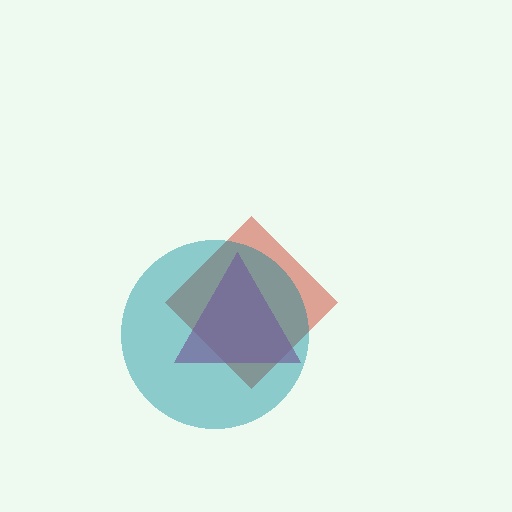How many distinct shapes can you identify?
There are 3 distinct shapes: a red diamond, a magenta triangle, a teal circle.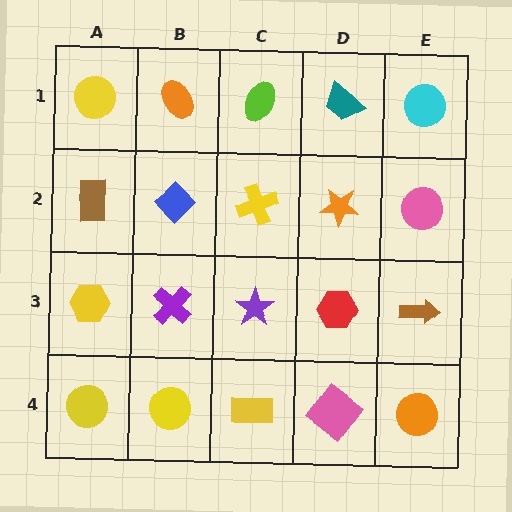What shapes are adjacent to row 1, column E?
A pink circle (row 2, column E), a teal trapezoid (row 1, column D).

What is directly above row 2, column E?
A cyan circle.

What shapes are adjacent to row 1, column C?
A yellow cross (row 2, column C), an orange ellipse (row 1, column B), a teal trapezoid (row 1, column D).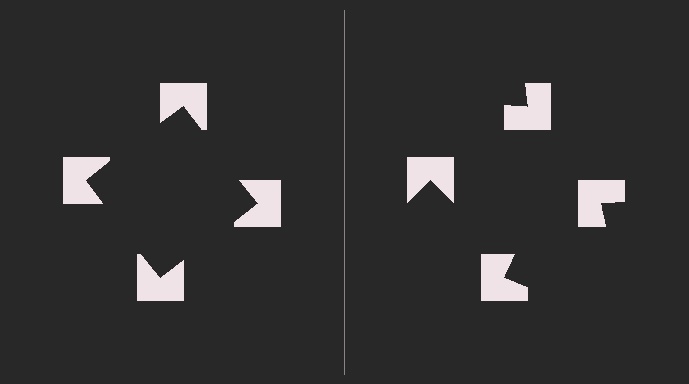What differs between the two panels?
The notched squares are positioned identically on both sides; only the wedge orientations differ. On the left they align to a square; on the right they are misaligned.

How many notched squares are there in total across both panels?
8 — 4 on each side.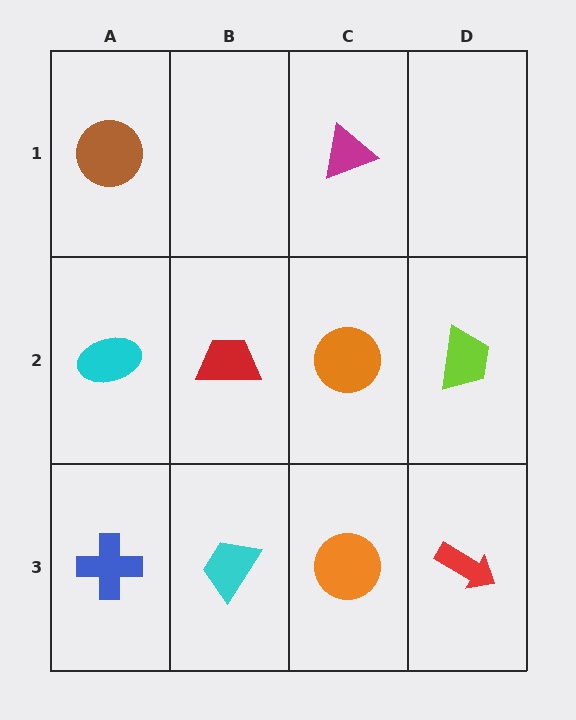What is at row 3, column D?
A red arrow.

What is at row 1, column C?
A magenta triangle.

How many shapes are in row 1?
2 shapes.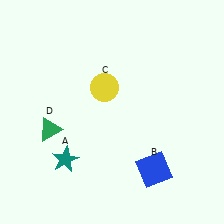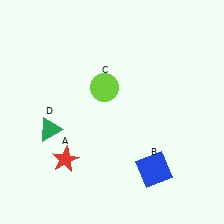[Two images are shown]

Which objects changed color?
A changed from teal to red. C changed from yellow to lime.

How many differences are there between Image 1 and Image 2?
There are 2 differences between the two images.